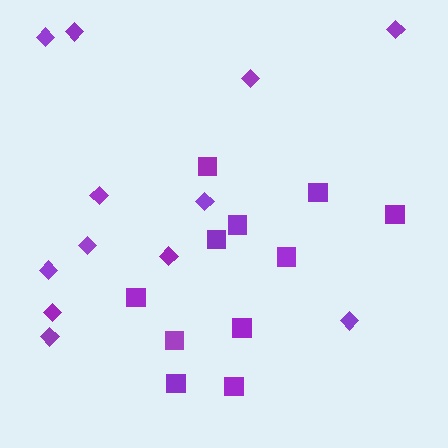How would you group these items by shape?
There are 2 groups: one group of diamonds (12) and one group of squares (11).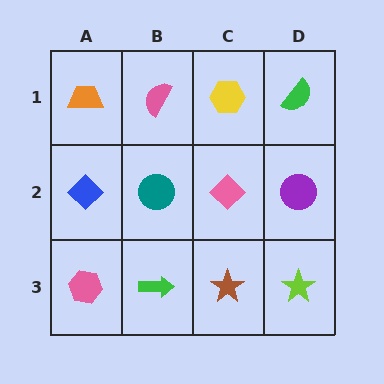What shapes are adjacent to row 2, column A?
An orange trapezoid (row 1, column A), a pink hexagon (row 3, column A), a teal circle (row 2, column B).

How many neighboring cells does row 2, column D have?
3.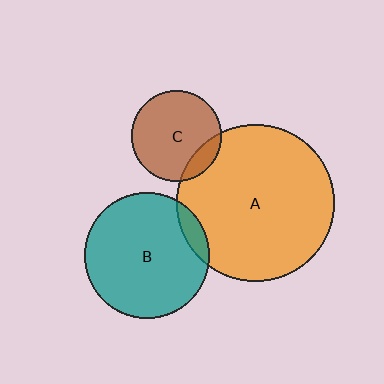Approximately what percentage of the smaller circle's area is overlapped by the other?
Approximately 10%.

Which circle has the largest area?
Circle A (orange).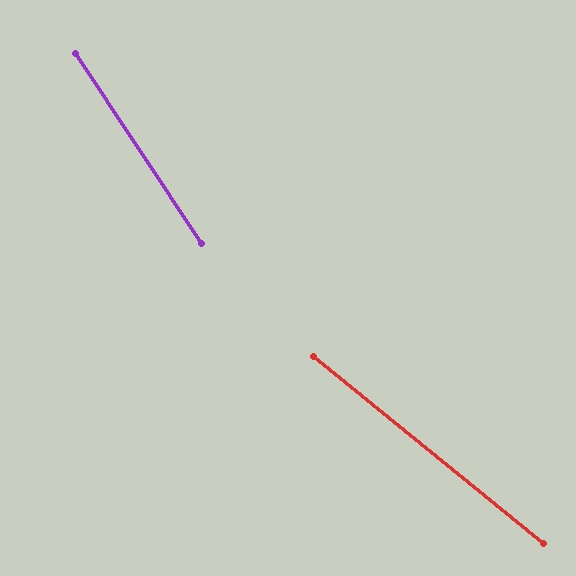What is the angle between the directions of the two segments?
Approximately 17 degrees.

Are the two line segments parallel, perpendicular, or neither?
Neither parallel nor perpendicular — they differ by about 17°.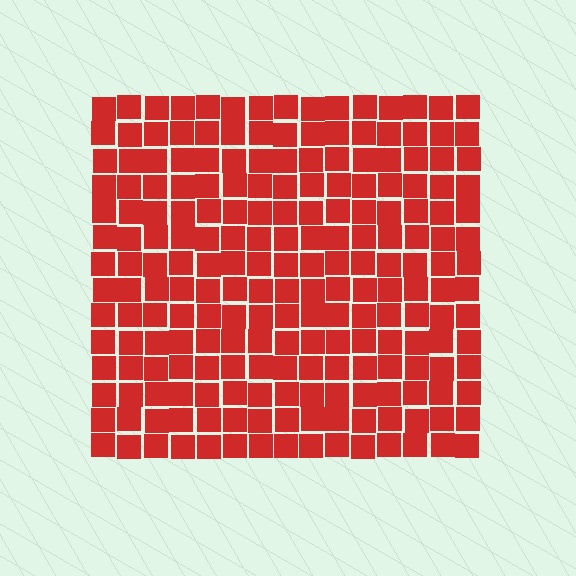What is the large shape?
The large shape is a square.